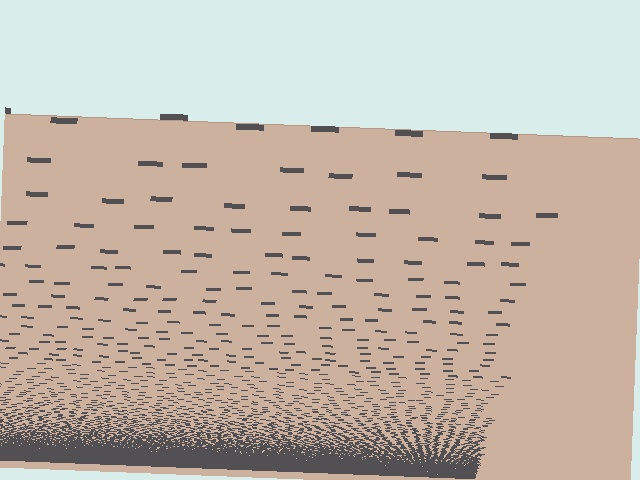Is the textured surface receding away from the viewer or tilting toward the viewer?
The surface appears to tilt toward the viewer. Texture elements get larger and sparser toward the top.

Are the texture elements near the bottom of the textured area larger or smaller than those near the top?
Smaller. The gradient is inverted — elements near the bottom are smaller and denser.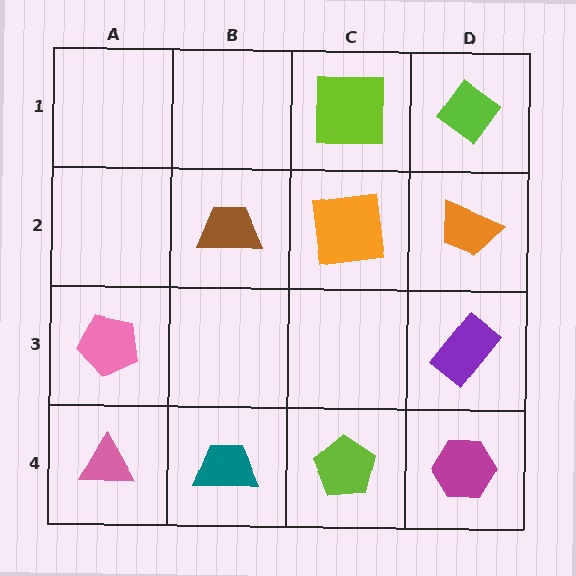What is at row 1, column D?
A lime diamond.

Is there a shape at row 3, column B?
No, that cell is empty.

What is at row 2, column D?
An orange trapezoid.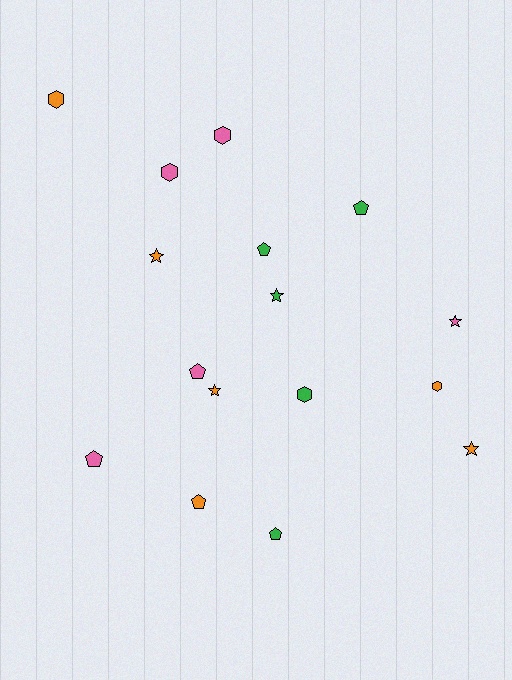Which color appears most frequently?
Orange, with 6 objects.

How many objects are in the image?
There are 16 objects.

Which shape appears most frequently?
Pentagon, with 6 objects.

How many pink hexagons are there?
There are 2 pink hexagons.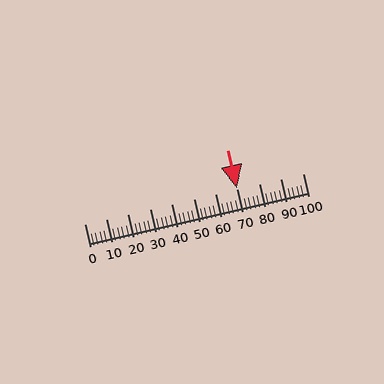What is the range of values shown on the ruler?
The ruler shows values from 0 to 100.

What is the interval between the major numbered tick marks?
The major tick marks are spaced 10 units apart.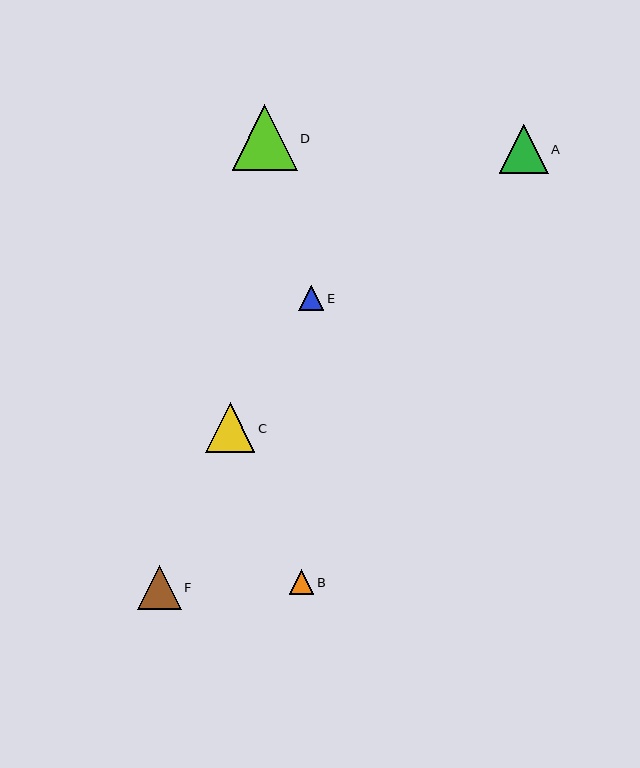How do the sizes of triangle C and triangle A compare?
Triangle C and triangle A are approximately the same size.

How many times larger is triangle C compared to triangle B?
Triangle C is approximately 2.0 times the size of triangle B.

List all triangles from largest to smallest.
From largest to smallest: D, C, A, F, E, B.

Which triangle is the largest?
Triangle D is the largest with a size of approximately 65 pixels.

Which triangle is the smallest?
Triangle B is the smallest with a size of approximately 25 pixels.